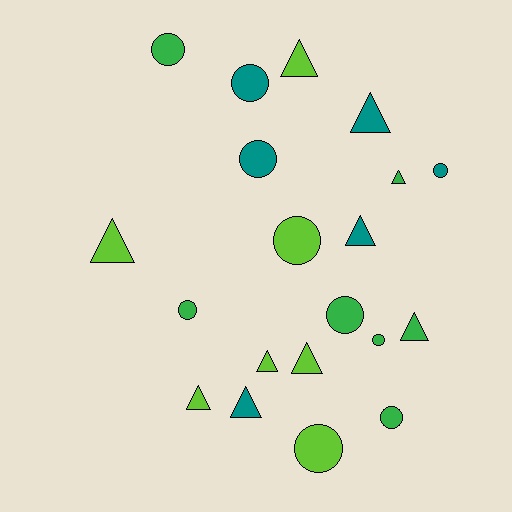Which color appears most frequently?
Green, with 7 objects.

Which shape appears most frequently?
Triangle, with 10 objects.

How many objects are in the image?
There are 20 objects.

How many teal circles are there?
There are 3 teal circles.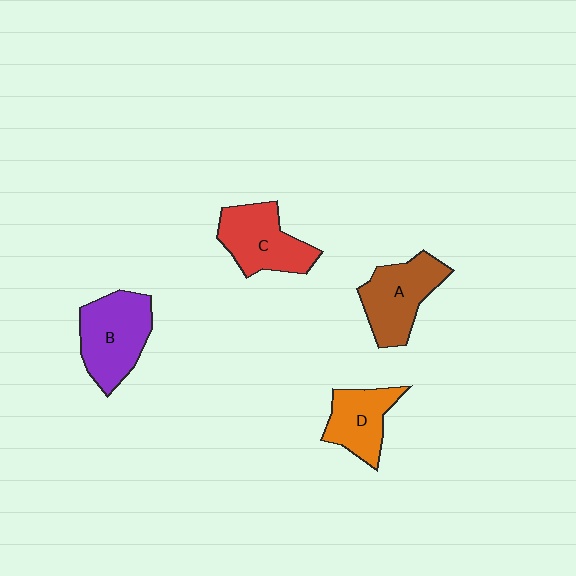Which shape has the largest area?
Shape B (purple).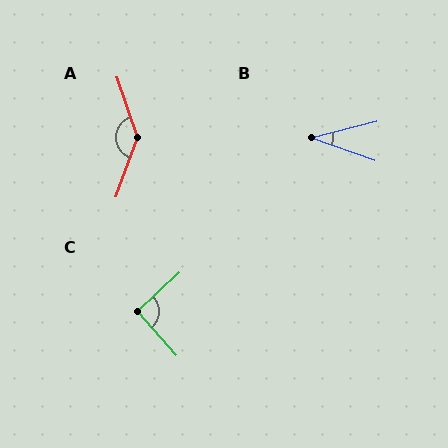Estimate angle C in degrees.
Approximately 91 degrees.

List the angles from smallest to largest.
B (33°), C (91°), A (141°).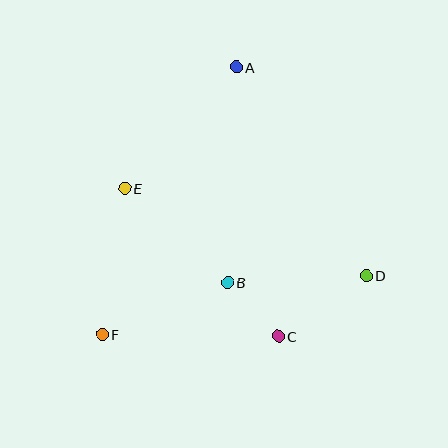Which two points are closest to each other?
Points B and C are closest to each other.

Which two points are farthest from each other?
Points A and F are farthest from each other.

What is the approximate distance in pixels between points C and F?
The distance between C and F is approximately 176 pixels.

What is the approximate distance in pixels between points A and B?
The distance between A and B is approximately 215 pixels.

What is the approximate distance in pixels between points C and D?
The distance between C and D is approximately 107 pixels.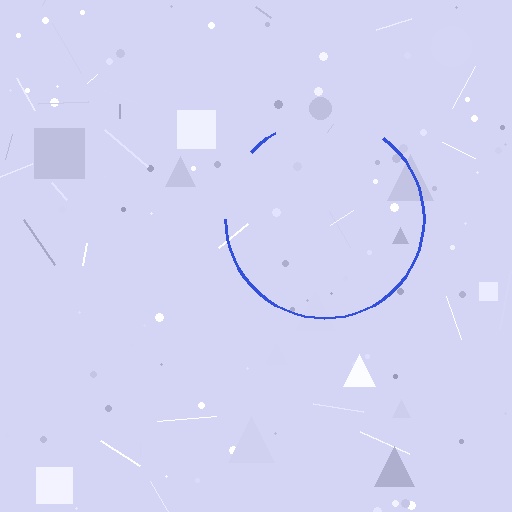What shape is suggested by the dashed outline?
The dashed outline suggests a circle.